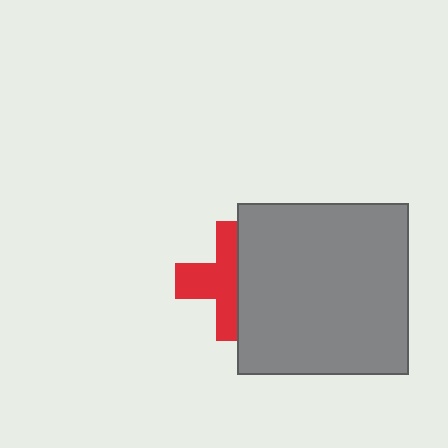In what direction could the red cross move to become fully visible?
The red cross could move left. That would shift it out from behind the gray square entirely.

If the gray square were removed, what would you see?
You would see the complete red cross.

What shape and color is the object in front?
The object in front is a gray square.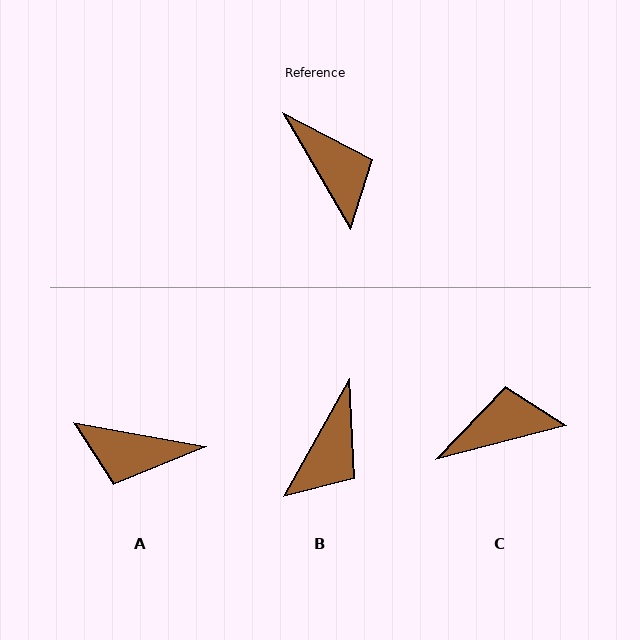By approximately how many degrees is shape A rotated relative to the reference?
Approximately 130 degrees clockwise.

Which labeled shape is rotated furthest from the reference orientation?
A, about 130 degrees away.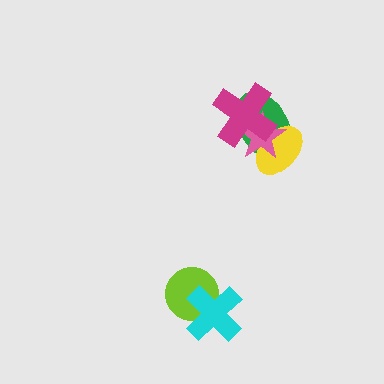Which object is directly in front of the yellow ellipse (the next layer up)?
The pink star is directly in front of the yellow ellipse.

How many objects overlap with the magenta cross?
3 objects overlap with the magenta cross.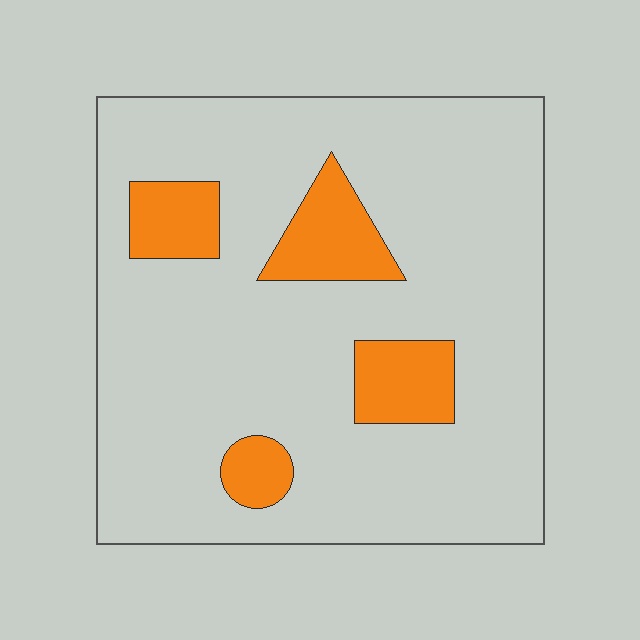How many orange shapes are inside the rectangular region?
4.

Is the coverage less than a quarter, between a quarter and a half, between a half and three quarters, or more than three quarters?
Less than a quarter.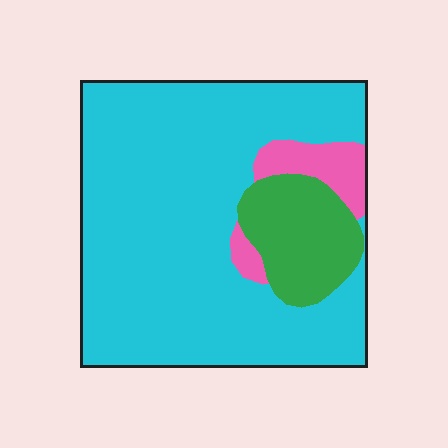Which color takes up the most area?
Cyan, at roughly 80%.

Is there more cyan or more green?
Cyan.